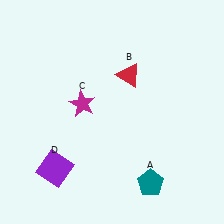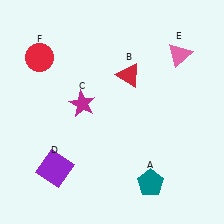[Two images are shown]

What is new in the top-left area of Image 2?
A red circle (F) was added in the top-left area of Image 2.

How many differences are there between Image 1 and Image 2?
There are 2 differences between the two images.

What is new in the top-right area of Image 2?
A pink triangle (E) was added in the top-right area of Image 2.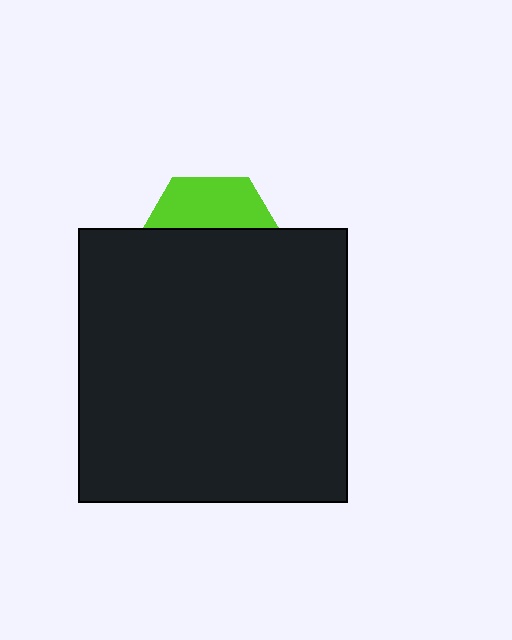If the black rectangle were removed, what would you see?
You would see the complete lime hexagon.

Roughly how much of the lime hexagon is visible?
A small part of it is visible (roughly 35%).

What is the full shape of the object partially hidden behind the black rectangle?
The partially hidden object is a lime hexagon.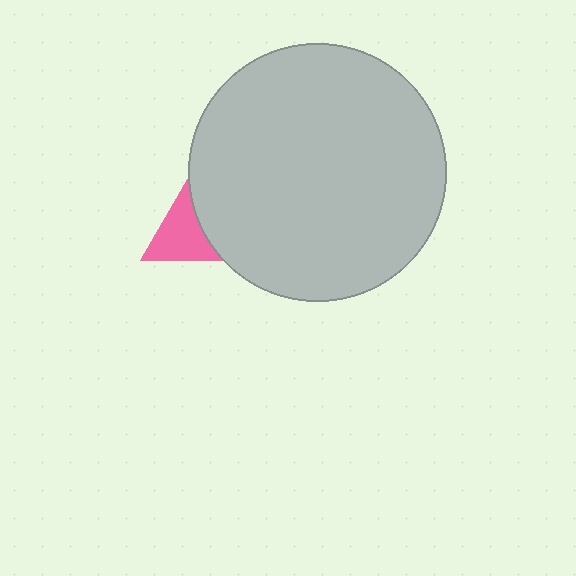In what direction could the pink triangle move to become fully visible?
The pink triangle could move left. That would shift it out from behind the light gray circle entirely.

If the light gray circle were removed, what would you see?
You would see the complete pink triangle.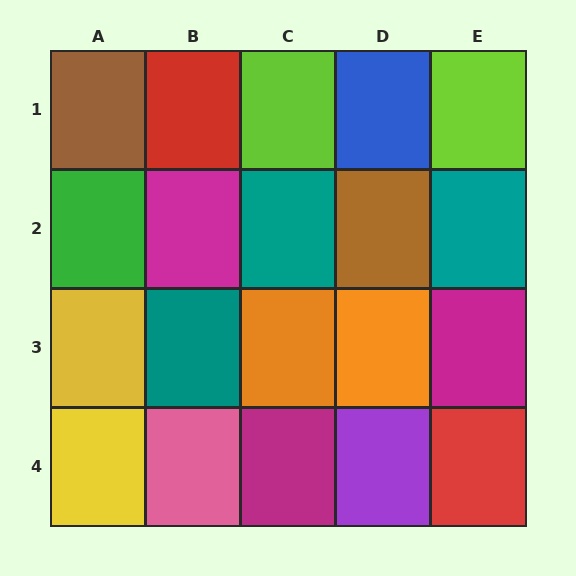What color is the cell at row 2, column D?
Brown.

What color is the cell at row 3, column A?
Yellow.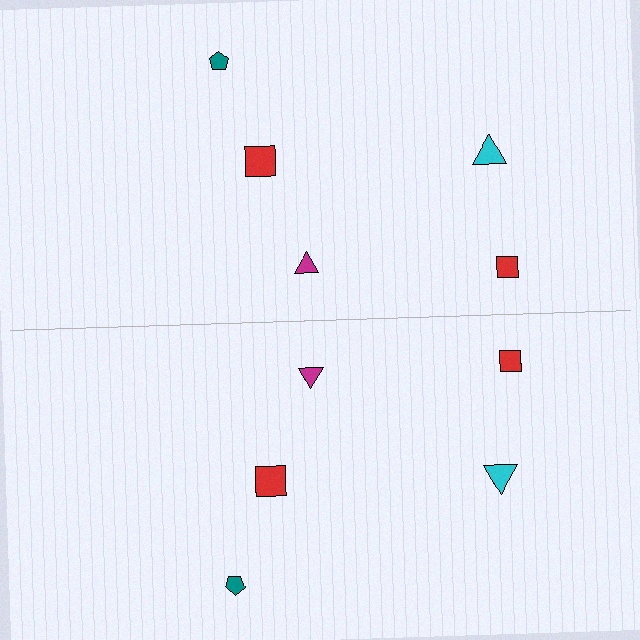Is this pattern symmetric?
Yes, this pattern has bilateral (reflection) symmetry.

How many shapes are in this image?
There are 10 shapes in this image.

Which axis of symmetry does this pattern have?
The pattern has a horizontal axis of symmetry running through the center of the image.